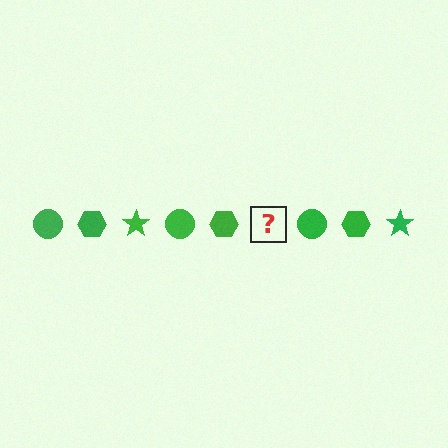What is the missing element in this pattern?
The missing element is a green star.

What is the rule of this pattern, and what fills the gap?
The rule is that the pattern cycles through circle, hexagon, star shapes in green. The gap should be filled with a green star.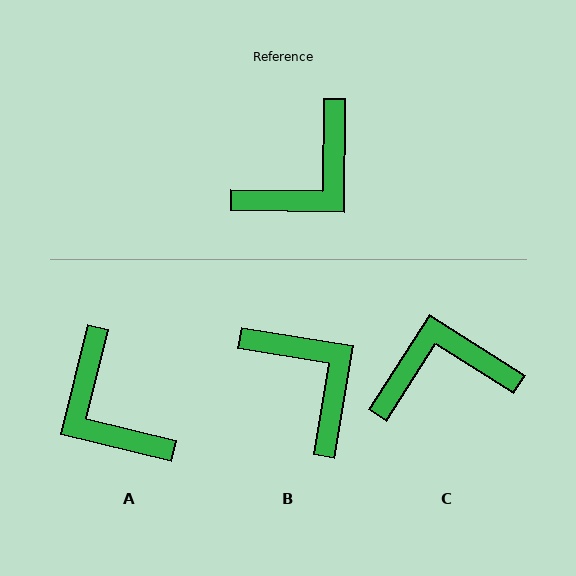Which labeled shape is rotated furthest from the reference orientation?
C, about 148 degrees away.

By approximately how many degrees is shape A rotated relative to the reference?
Approximately 103 degrees clockwise.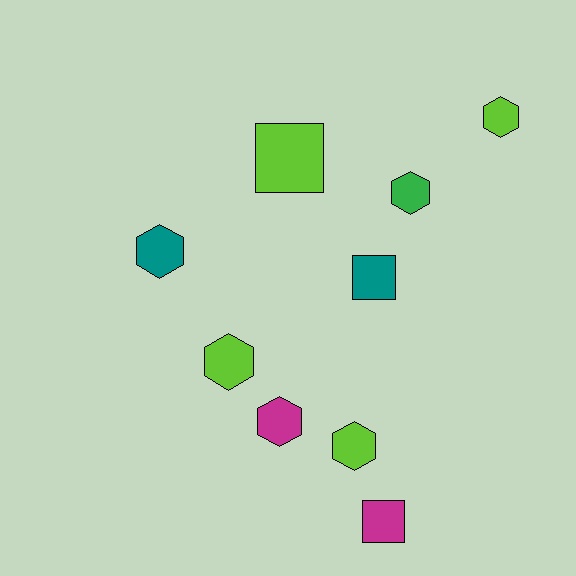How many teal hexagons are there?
There is 1 teal hexagon.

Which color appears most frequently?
Lime, with 4 objects.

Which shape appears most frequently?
Hexagon, with 6 objects.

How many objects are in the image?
There are 9 objects.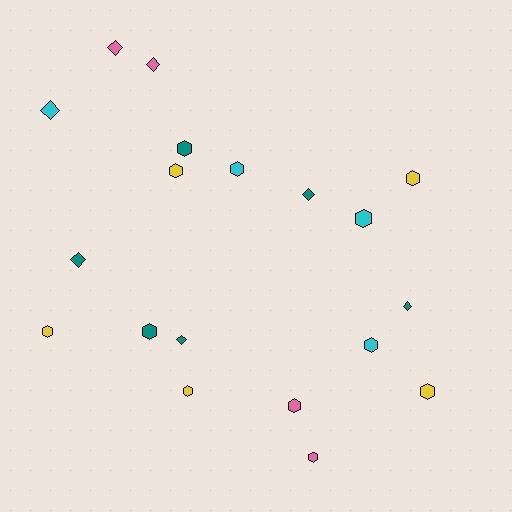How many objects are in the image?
There are 19 objects.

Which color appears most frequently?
Teal, with 6 objects.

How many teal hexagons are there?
There are 2 teal hexagons.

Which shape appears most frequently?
Hexagon, with 12 objects.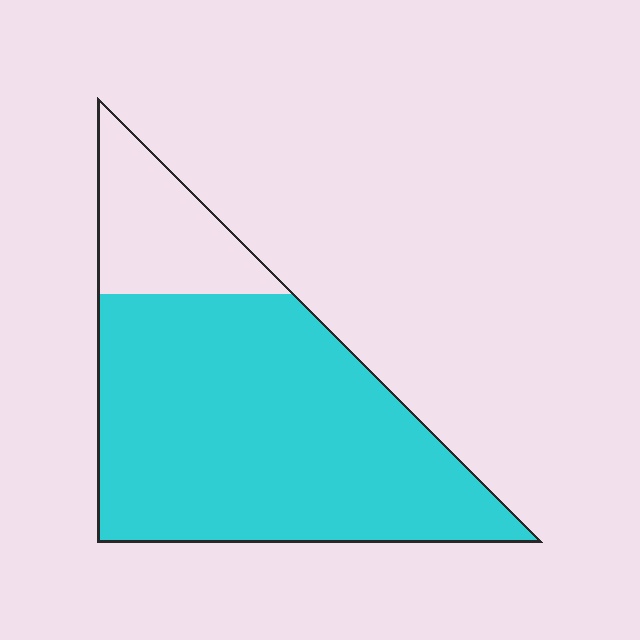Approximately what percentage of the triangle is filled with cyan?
Approximately 80%.